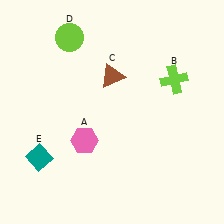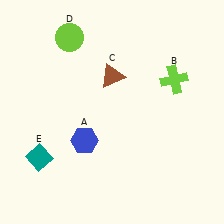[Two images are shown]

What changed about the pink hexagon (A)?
In Image 1, A is pink. In Image 2, it changed to blue.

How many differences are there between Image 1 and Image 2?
There is 1 difference between the two images.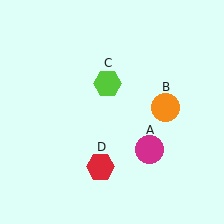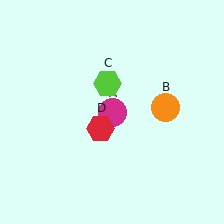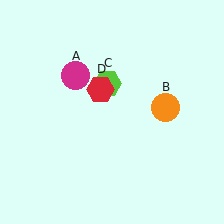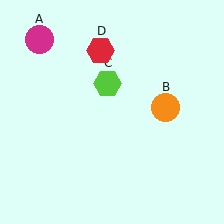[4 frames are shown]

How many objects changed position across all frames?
2 objects changed position: magenta circle (object A), red hexagon (object D).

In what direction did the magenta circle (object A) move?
The magenta circle (object A) moved up and to the left.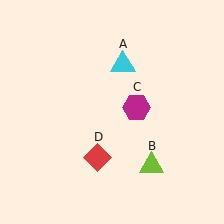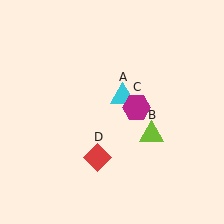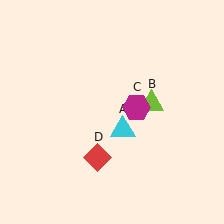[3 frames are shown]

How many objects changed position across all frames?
2 objects changed position: cyan triangle (object A), lime triangle (object B).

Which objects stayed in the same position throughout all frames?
Magenta hexagon (object C) and red diamond (object D) remained stationary.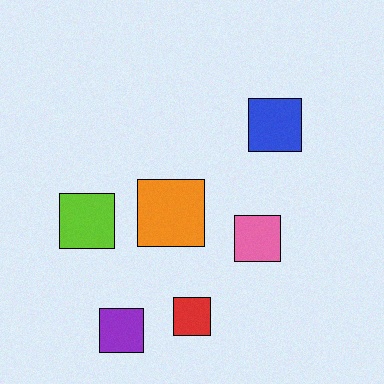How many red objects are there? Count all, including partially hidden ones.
There is 1 red object.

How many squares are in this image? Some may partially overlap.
There are 6 squares.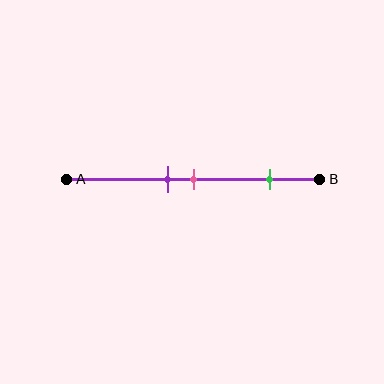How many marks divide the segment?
There are 3 marks dividing the segment.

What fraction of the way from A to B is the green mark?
The green mark is approximately 80% (0.8) of the way from A to B.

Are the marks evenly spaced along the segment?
No, the marks are not evenly spaced.